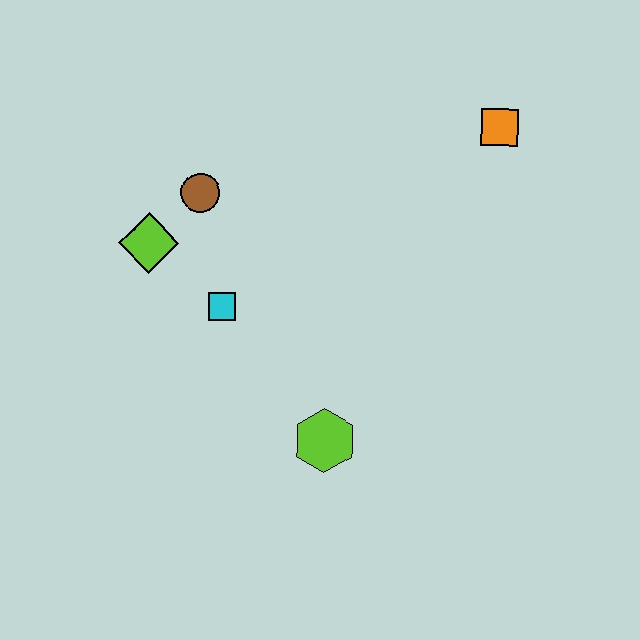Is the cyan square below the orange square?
Yes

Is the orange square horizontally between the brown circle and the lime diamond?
No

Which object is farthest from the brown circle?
The orange square is farthest from the brown circle.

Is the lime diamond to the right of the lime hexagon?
No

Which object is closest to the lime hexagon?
The cyan square is closest to the lime hexagon.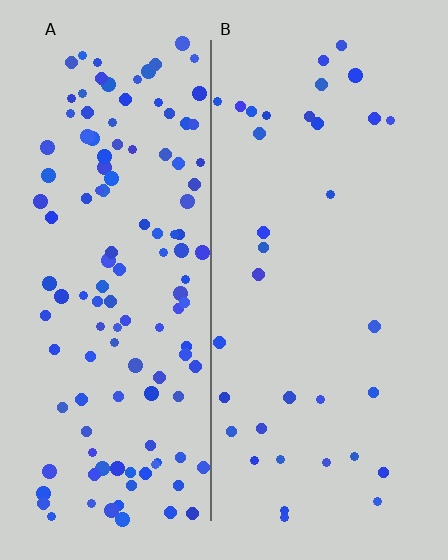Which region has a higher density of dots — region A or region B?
A (the left).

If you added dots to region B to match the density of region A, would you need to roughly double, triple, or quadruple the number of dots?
Approximately quadruple.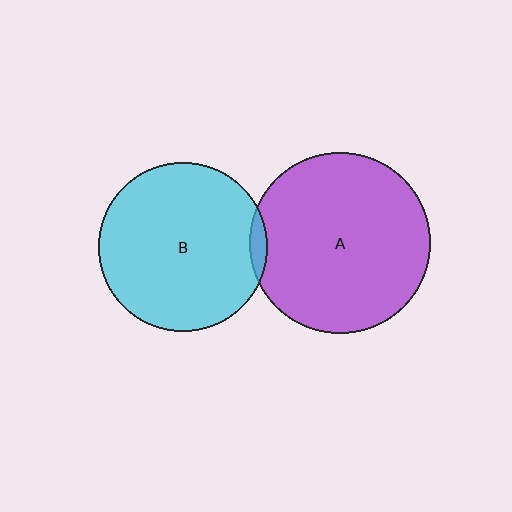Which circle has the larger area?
Circle A (purple).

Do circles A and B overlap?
Yes.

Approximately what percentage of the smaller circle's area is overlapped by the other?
Approximately 5%.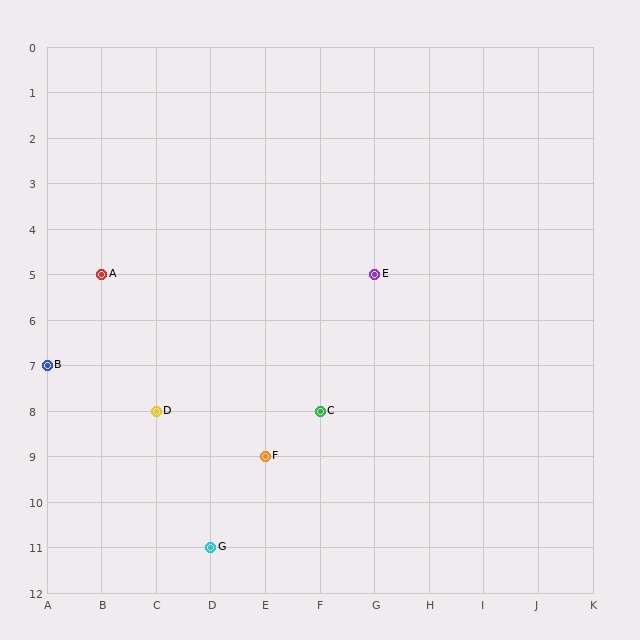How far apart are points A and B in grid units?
Points A and B are 1 column and 2 rows apart (about 2.2 grid units diagonally).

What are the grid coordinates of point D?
Point D is at grid coordinates (C, 8).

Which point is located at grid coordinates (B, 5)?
Point A is at (B, 5).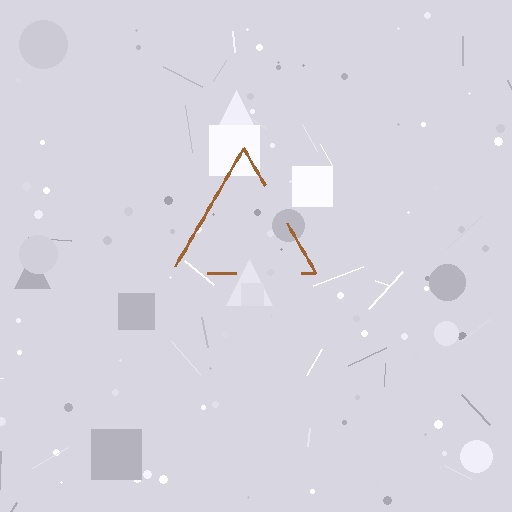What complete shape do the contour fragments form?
The contour fragments form a triangle.